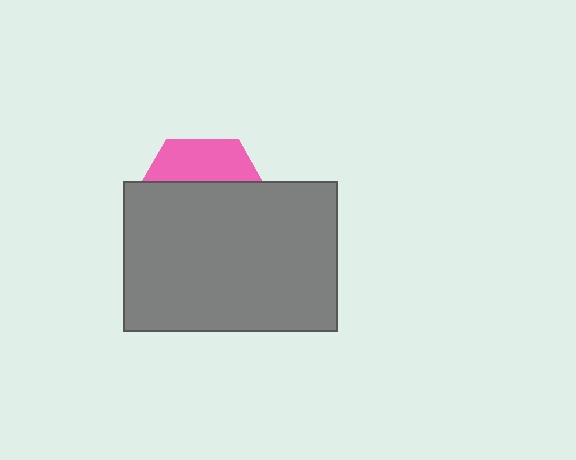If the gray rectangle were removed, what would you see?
You would see the complete pink hexagon.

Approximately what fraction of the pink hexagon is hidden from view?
Roughly 70% of the pink hexagon is hidden behind the gray rectangle.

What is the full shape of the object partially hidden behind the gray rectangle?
The partially hidden object is a pink hexagon.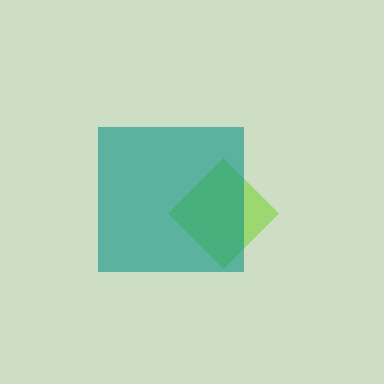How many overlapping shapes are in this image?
There are 2 overlapping shapes in the image.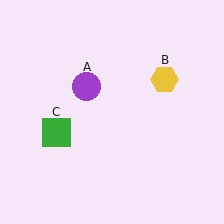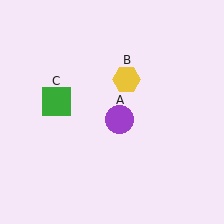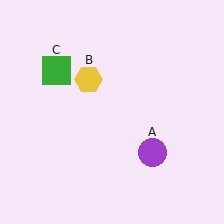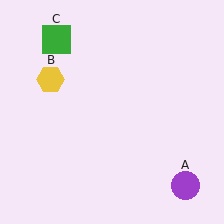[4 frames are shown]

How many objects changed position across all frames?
3 objects changed position: purple circle (object A), yellow hexagon (object B), green square (object C).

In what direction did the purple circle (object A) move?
The purple circle (object A) moved down and to the right.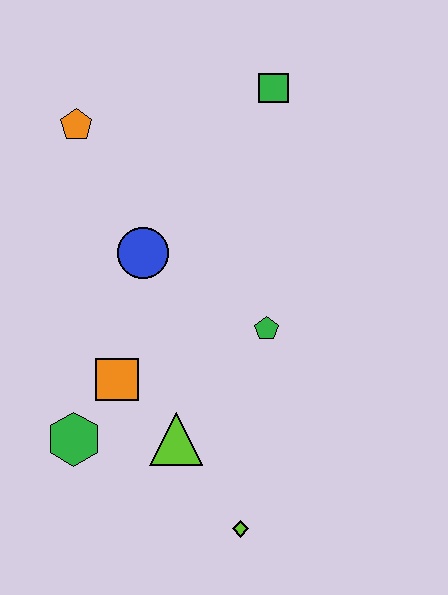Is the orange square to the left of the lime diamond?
Yes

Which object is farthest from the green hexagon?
The green square is farthest from the green hexagon.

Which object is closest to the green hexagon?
The orange square is closest to the green hexagon.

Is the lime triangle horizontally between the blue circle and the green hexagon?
No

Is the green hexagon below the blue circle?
Yes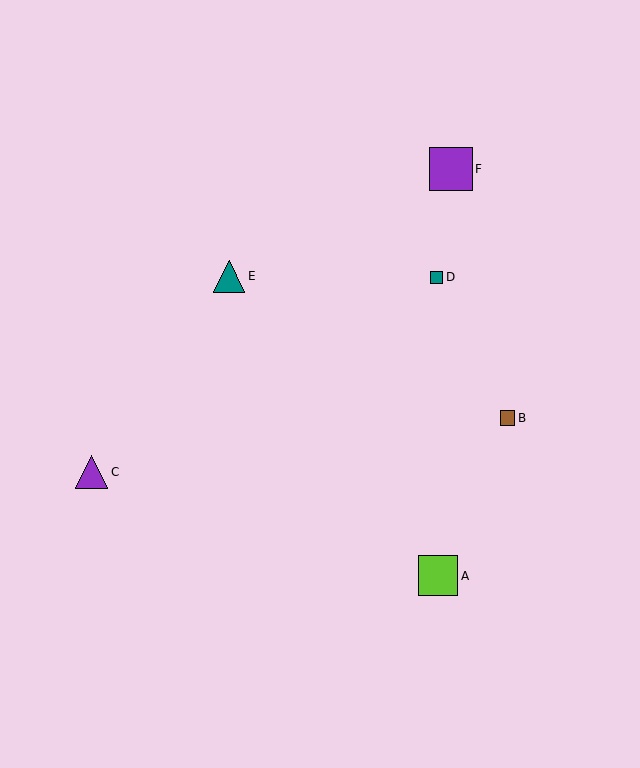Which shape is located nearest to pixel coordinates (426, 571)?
The lime square (labeled A) at (438, 576) is nearest to that location.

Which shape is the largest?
The purple square (labeled F) is the largest.